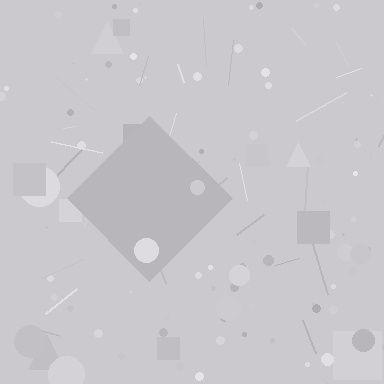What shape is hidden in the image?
A diamond is hidden in the image.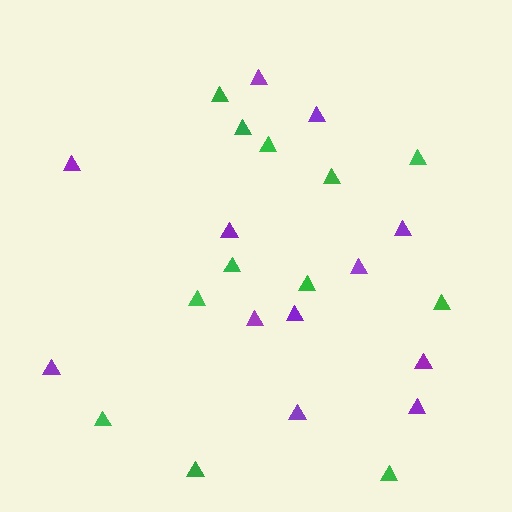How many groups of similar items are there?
There are 2 groups: one group of purple triangles (12) and one group of green triangles (12).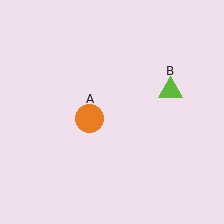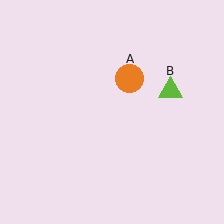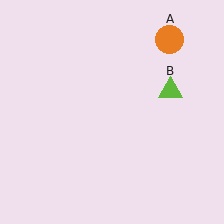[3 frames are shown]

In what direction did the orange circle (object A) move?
The orange circle (object A) moved up and to the right.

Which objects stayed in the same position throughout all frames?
Lime triangle (object B) remained stationary.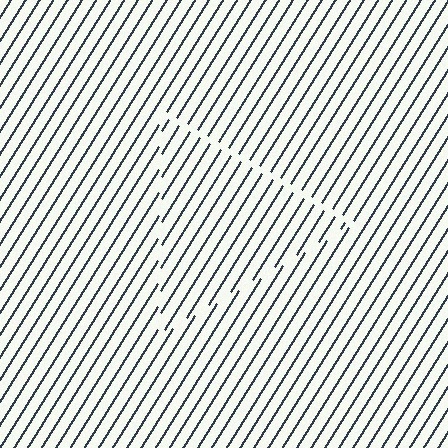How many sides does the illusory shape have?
3 sides — the line-ends trace a triangle.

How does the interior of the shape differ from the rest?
The interior of the shape contains the same grating, shifted by half a period — the contour is defined by the phase discontinuity where line-ends from the inner and outer gratings abut.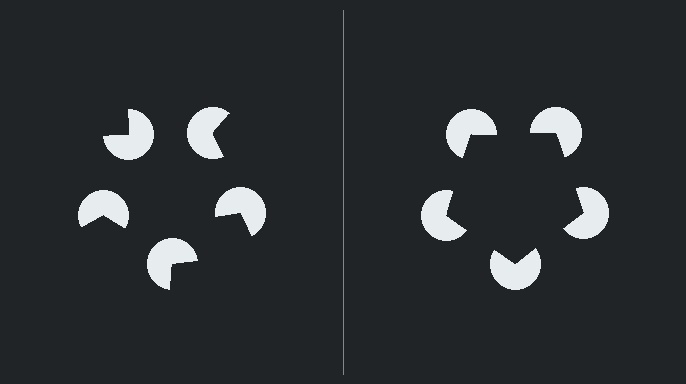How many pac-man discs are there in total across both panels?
10 — 5 on each side.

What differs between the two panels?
The pac-man discs are positioned identically on both sides; only the wedge orientations differ. On the right they align to a pentagon; on the left they are misaligned.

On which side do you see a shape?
An illusory pentagon appears on the right side. On the left side the wedge cuts are rotated, so no coherent shape forms.